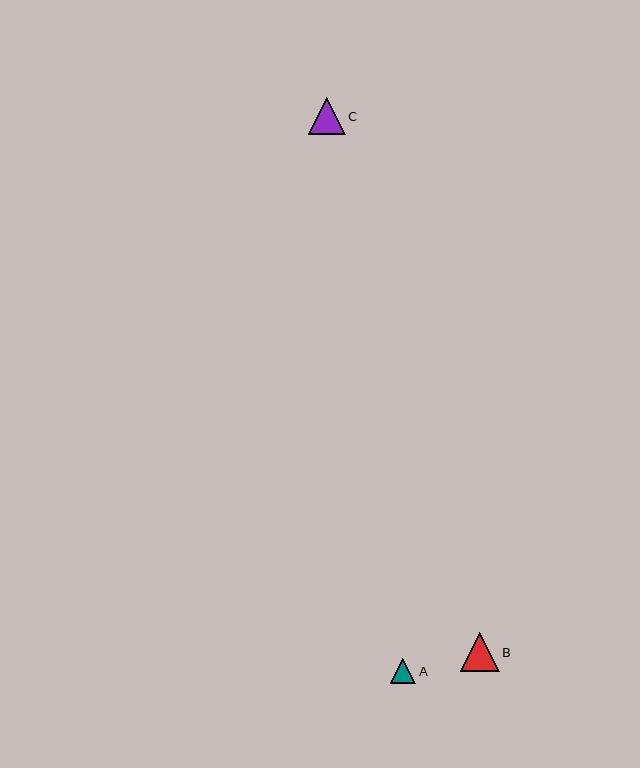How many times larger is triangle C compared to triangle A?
Triangle C is approximately 1.4 times the size of triangle A.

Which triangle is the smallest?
Triangle A is the smallest with a size of approximately 25 pixels.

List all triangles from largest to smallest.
From largest to smallest: B, C, A.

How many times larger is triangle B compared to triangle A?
Triangle B is approximately 1.5 times the size of triangle A.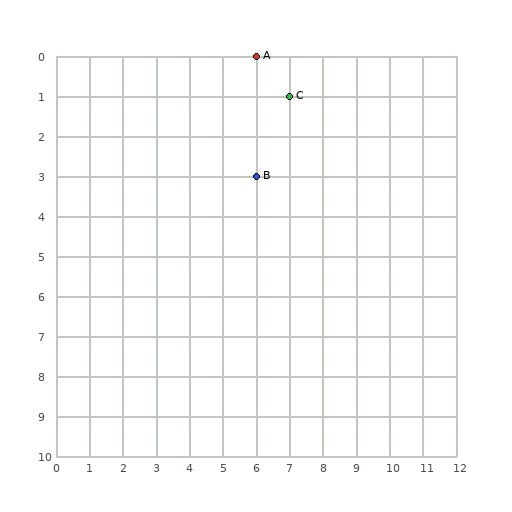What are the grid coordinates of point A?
Point A is at grid coordinates (6, 0).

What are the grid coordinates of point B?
Point B is at grid coordinates (6, 3).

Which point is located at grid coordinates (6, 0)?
Point A is at (6, 0).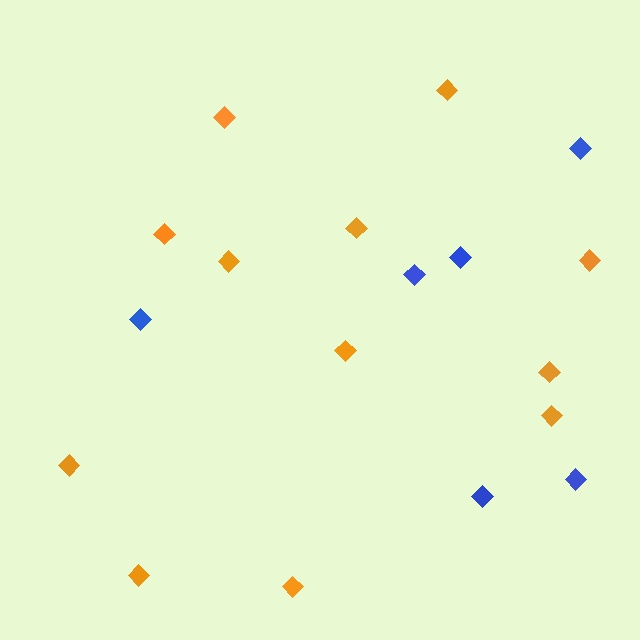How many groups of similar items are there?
There are 2 groups: one group of orange diamonds (12) and one group of blue diamonds (6).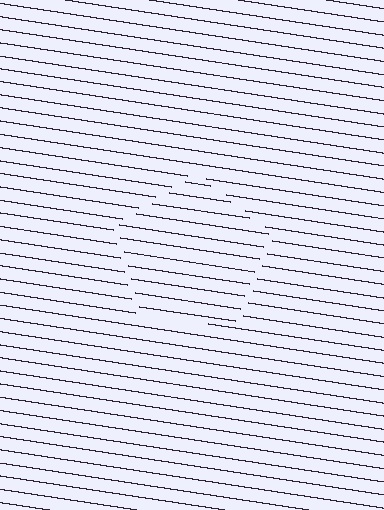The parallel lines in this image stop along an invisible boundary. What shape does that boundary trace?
An illusory pentagon. The interior of the shape contains the same grating, shifted by half a period — the contour is defined by the phase discontinuity where line-ends from the inner and outer gratings abut.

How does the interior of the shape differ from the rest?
The interior of the shape contains the same grating, shifted by half a period — the contour is defined by the phase discontinuity where line-ends from the inner and outer gratings abut.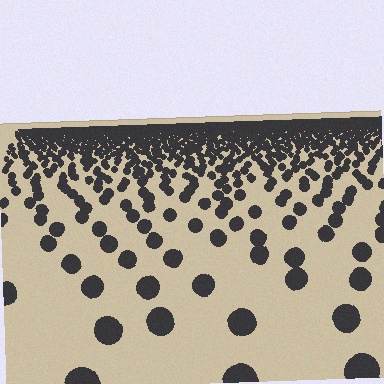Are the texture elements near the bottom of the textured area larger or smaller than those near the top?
Larger. Near the bottom, elements are closer to the viewer and appear at a bigger on-screen size.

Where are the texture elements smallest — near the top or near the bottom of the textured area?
Near the top.